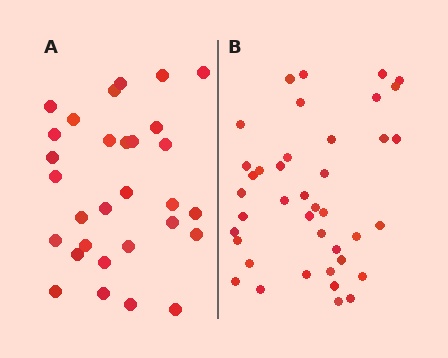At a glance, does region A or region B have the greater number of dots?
Region B (the right region) has more dots.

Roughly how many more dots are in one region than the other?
Region B has roughly 10 or so more dots than region A.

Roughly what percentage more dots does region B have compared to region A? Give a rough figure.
About 35% more.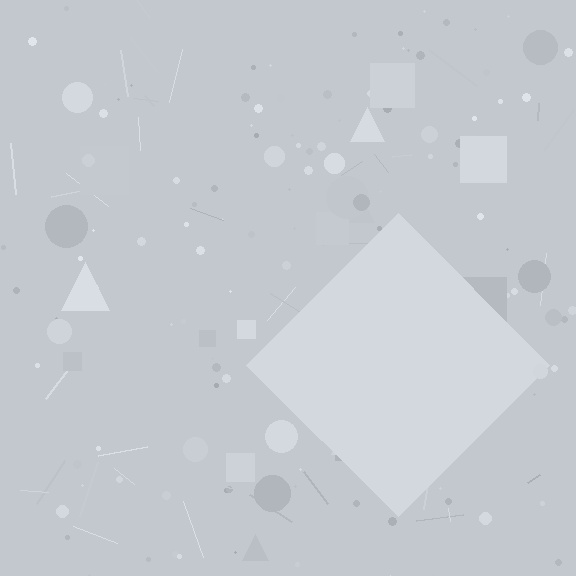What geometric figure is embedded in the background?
A diamond is embedded in the background.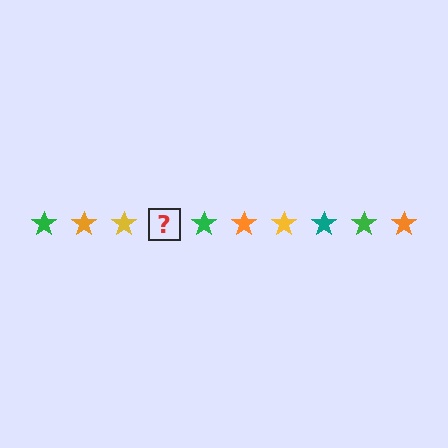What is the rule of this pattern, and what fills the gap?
The rule is that the pattern cycles through green, orange, yellow, teal stars. The gap should be filled with a teal star.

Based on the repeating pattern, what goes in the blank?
The blank should be a teal star.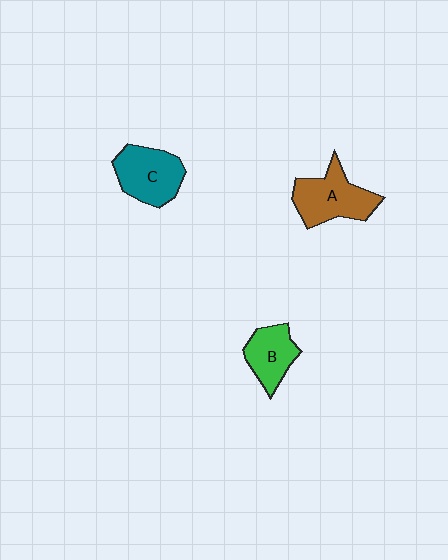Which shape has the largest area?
Shape A (brown).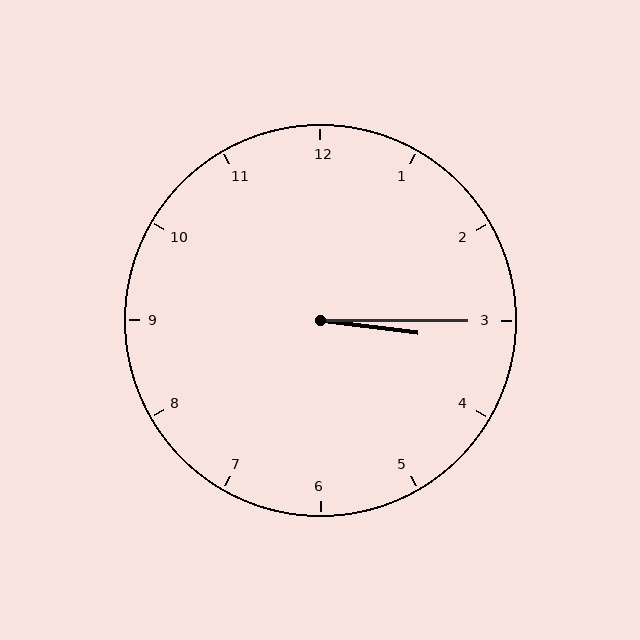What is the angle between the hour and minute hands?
Approximately 8 degrees.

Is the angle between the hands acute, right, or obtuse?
It is acute.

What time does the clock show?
3:15.